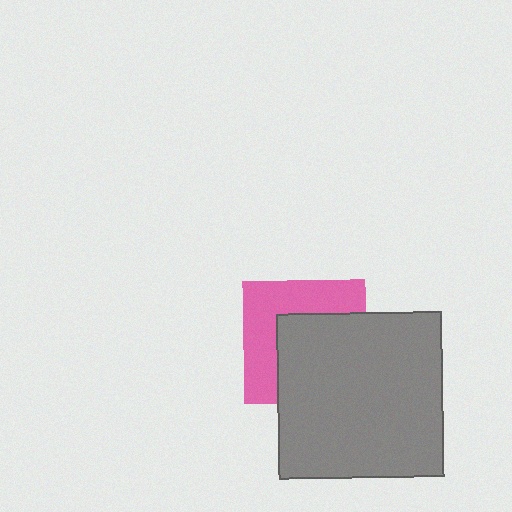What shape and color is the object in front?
The object in front is a gray square.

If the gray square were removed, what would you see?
You would see the complete pink square.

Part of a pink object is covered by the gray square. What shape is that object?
It is a square.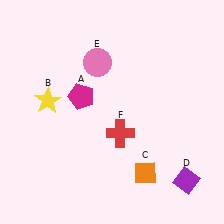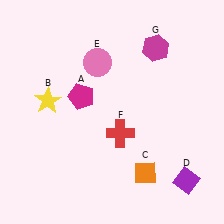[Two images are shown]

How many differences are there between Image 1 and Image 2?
There is 1 difference between the two images.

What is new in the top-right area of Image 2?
A magenta hexagon (G) was added in the top-right area of Image 2.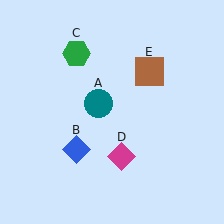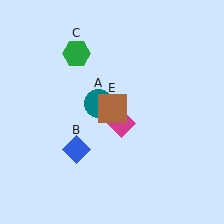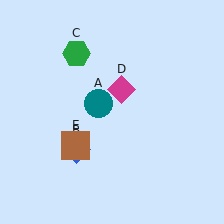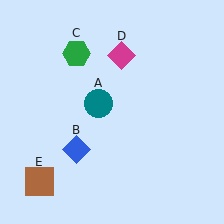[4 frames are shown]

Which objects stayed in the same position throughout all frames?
Teal circle (object A) and blue diamond (object B) and green hexagon (object C) remained stationary.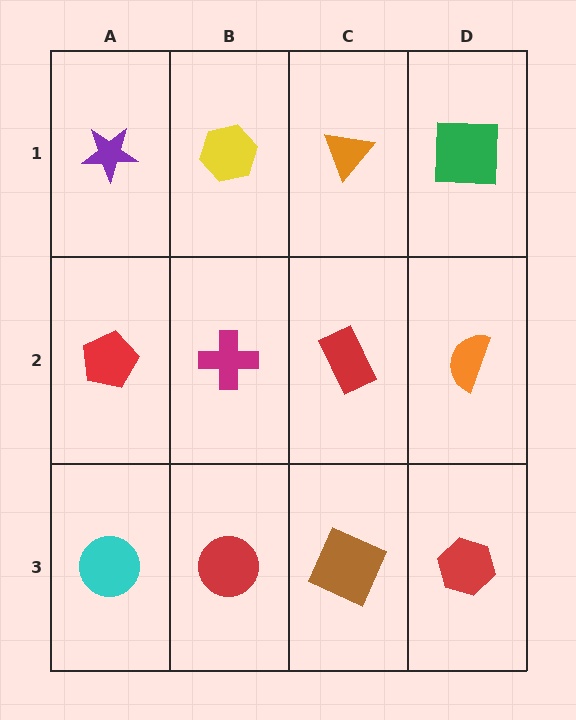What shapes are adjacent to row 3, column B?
A magenta cross (row 2, column B), a cyan circle (row 3, column A), a brown square (row 3, column C).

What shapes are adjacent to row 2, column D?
A green square (row 1, column D), a red hexagon (row 3, column D), a red rectangle (row 2, column C).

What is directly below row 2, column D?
A red hexagon.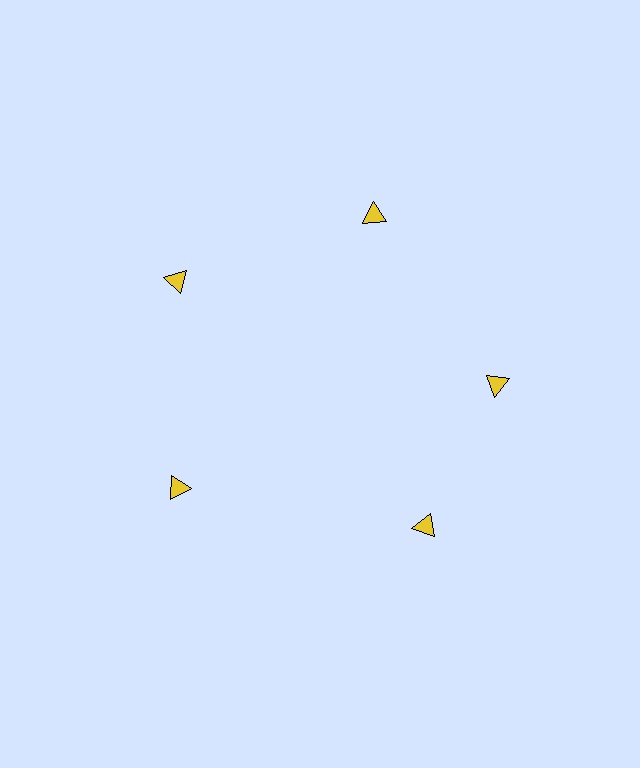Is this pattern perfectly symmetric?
No. The 5 yellow triangles are arranged in a ring, but one element near the 5 o'clock position is rotated out of alignment along the ring, breaking the 5-fold rotational symmetry.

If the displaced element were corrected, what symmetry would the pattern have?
It would have 5-fold rotational symmetry — the pattern would map onto itself every 72 degrees.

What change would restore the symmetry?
The symmetry would be restored by rotating it back into even spacing with its neighbors so that all 5 triangles sit at equal angles and equal distance from the center.